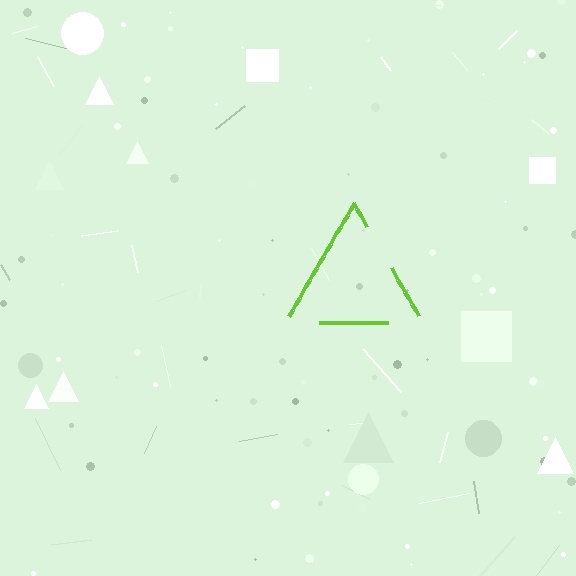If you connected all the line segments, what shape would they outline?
They would outline a triangle.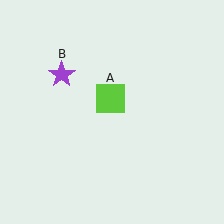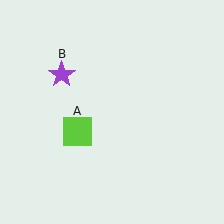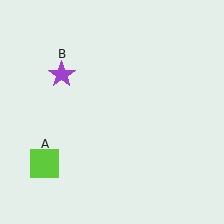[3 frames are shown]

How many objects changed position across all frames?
1 object changed position: lime square (object A).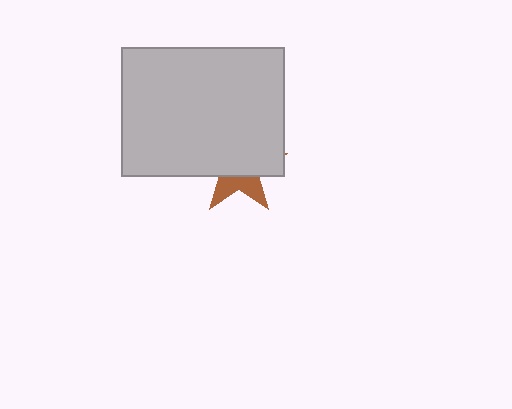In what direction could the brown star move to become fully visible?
The brown star could move down. That would shift it out from behind the light gray rectangle entirely.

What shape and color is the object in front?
The object in front is a light gray rectangle.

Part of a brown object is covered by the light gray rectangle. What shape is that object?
It is a star.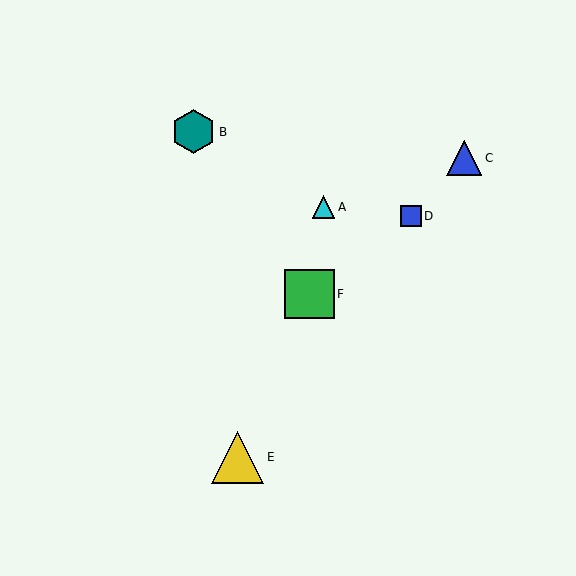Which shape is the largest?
The yellow triangle (labeled E) is the largest.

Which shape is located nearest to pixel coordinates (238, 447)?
The yellow triangle (labeled E) at (237, 457) is nearest to that location.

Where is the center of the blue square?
The center of the blue square is at (411, 216).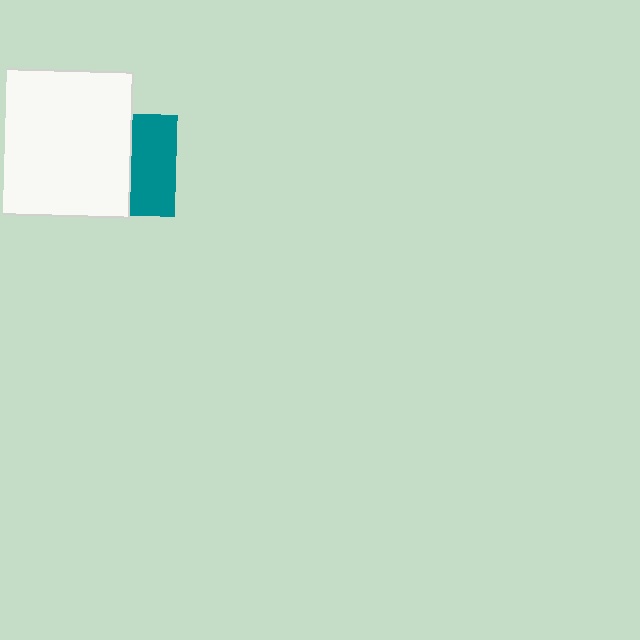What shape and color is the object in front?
The object in front is a white square.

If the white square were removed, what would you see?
You would see the complete teal square.